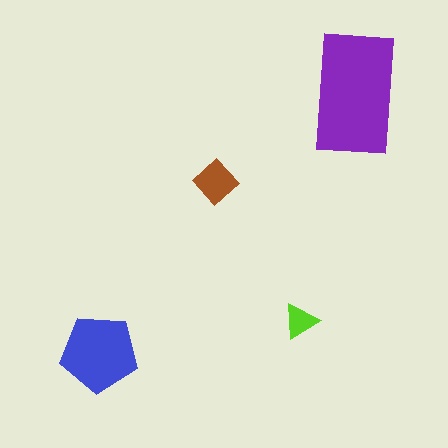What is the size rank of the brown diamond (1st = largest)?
3rd.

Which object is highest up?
The purple rectangle is topmost.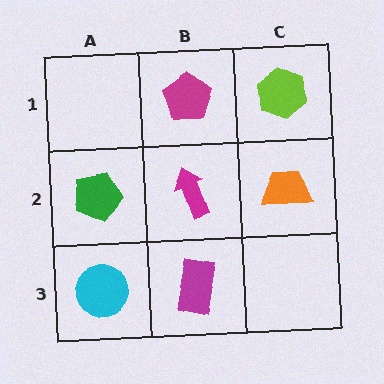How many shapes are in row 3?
2 shapes.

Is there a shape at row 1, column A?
No, that cell is empty.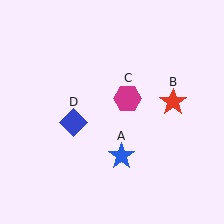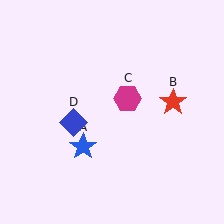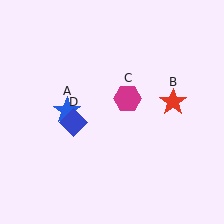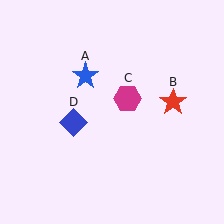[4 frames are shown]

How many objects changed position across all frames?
1 object changed position: blue star (object A).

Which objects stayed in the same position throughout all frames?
Red star (object B) and magenta hexagon (object C) and blue diamond (object D) remained stationary.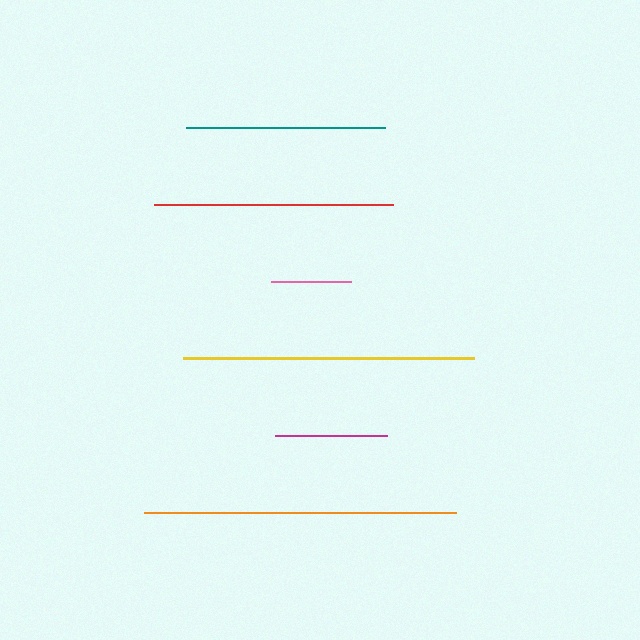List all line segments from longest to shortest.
From longest to shortest: orange, yellow, red, teal, magenta, pink.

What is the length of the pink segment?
The pink segment is approximately 79 pixels long.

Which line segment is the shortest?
The pink line is the shortest at approximately 79 pixels.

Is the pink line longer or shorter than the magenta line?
The magenta line is longer than the pink line.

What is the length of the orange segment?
The orange segment is approximately 312 pixels long.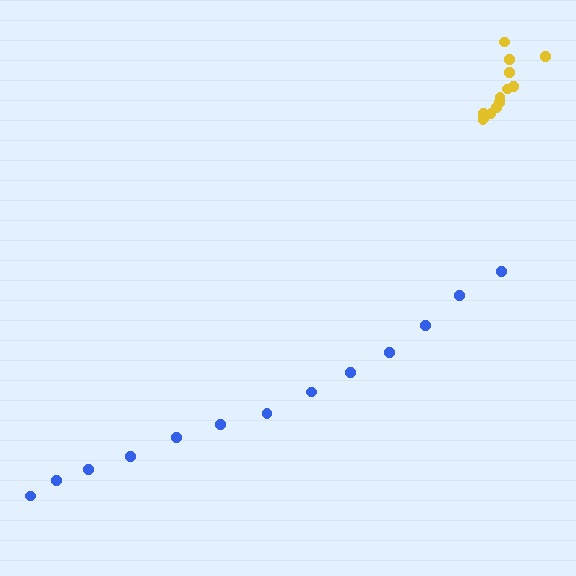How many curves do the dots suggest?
There are 2 distinct paths.